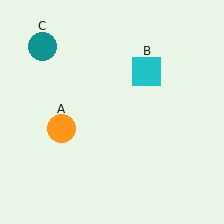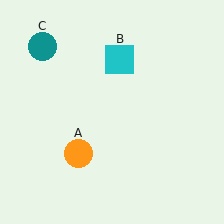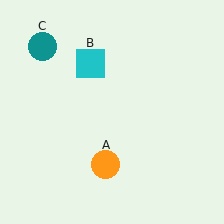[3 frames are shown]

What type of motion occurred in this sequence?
The orange circle (object A), cyan square (object B) rotated counterclockwise around the center of the scene.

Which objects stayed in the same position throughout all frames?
Teal circle (object C) remained stationary.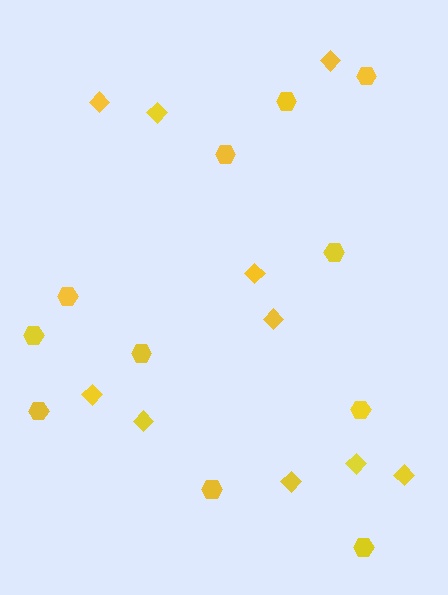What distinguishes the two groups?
There are 2 groups: one group of diamonds (10) and one group of hexagons (11).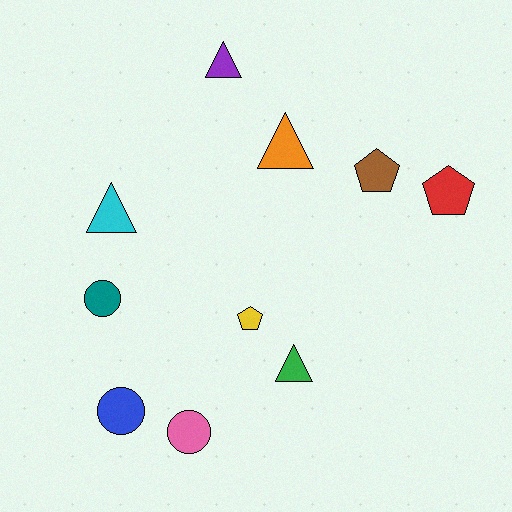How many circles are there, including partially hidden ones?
There are 3 circles.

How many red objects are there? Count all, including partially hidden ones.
There is 1 red object.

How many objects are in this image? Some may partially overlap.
There are 10 objects.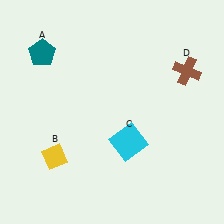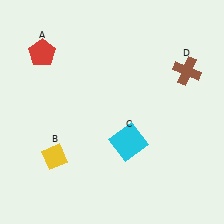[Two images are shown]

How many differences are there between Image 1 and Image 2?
There is 1 difference between the two images.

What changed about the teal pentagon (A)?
In Image 1, A is teal. In Image 2, it changed to red.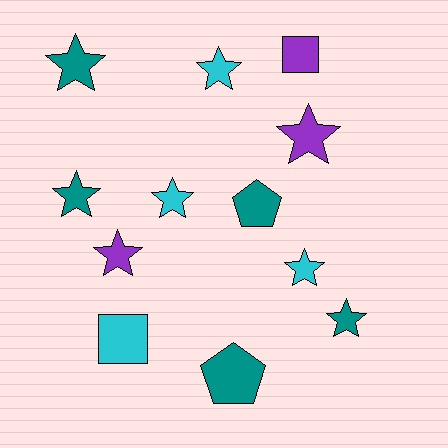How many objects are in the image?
There are 12 objects.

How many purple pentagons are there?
There are no purple pentagons.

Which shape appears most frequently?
Star, with 8 objects.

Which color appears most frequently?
Teal, with 5 objects.